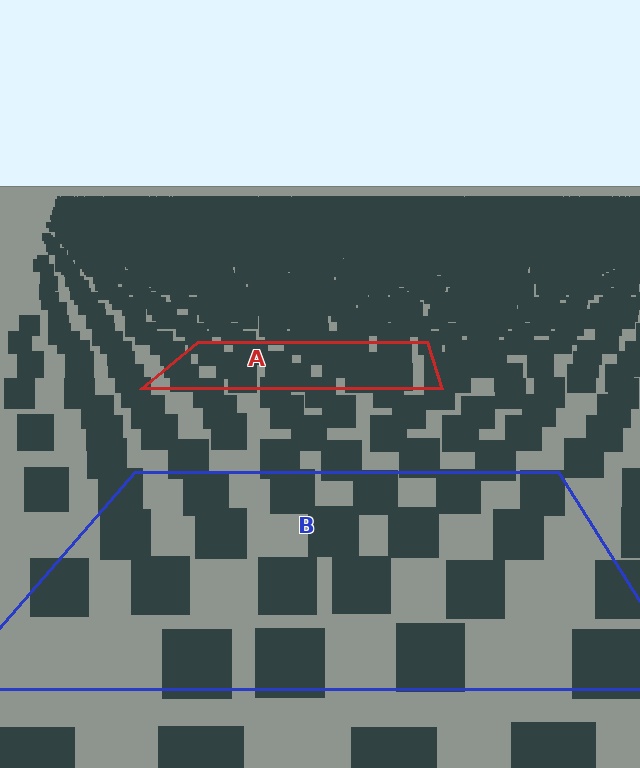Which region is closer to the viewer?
Region B is closer. The texture elements there are larger and more spread out.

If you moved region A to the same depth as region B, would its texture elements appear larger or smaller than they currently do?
They would appear larger. At a closer depth, the same texture elements are projected at a bigger on-screen size.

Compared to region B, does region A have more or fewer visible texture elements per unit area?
Region A has more texture elements per unit area — they are packed more densely because it is farther away.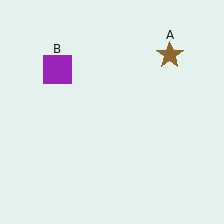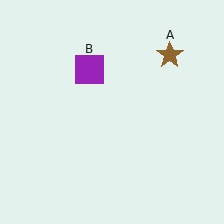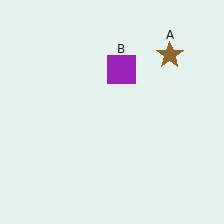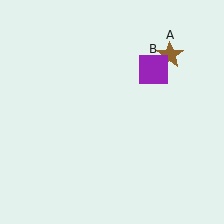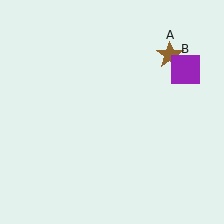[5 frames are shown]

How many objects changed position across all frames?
1 object changed position: purple square (object B).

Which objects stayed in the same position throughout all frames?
Brown star (object A) remained stationary.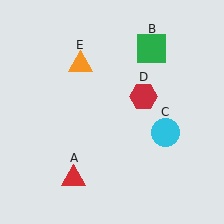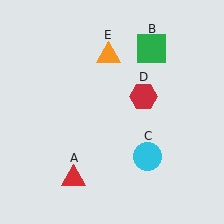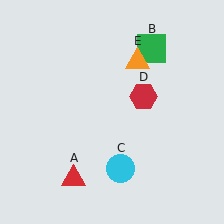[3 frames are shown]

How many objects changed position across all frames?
2 objects changed position: cyan circle (object C), orange triangle (object E).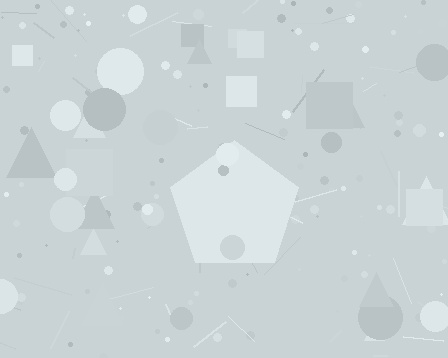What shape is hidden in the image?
A pentagon is hidden in the image.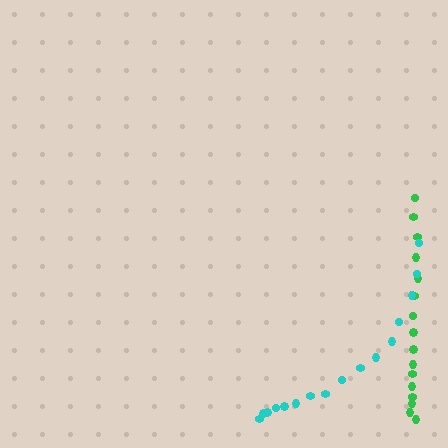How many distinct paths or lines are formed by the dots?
There are 2 distinct paths.